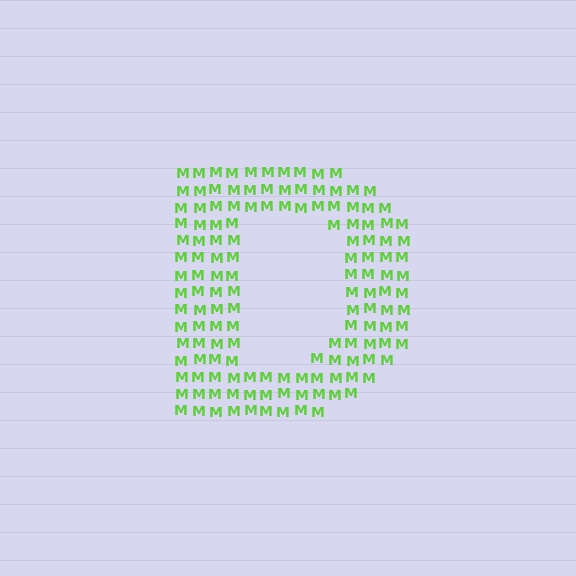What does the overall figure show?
The overall figure shows the letter D.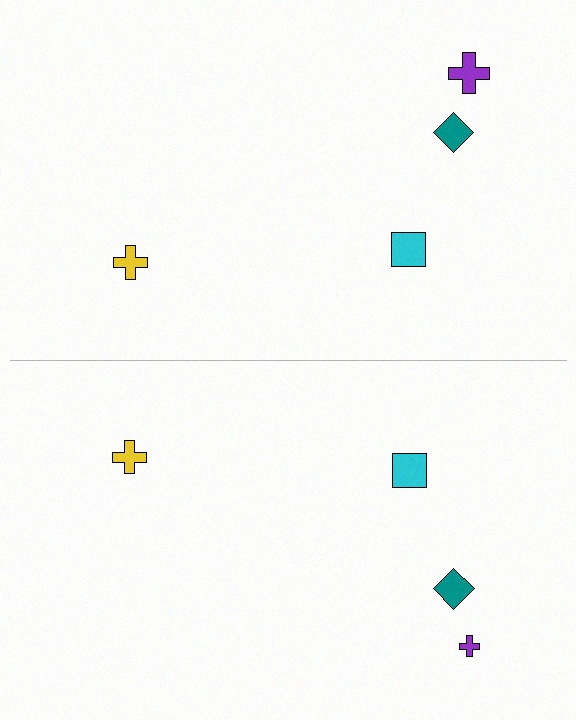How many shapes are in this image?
There are 8 shapes in this image.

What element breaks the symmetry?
The purple cross on the bottom side has a different size than its mirror counterpart.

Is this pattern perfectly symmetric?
No, the pattern is not perfectly symmetric. The purple cross on the bottom side has a different size than its mirror counterpart.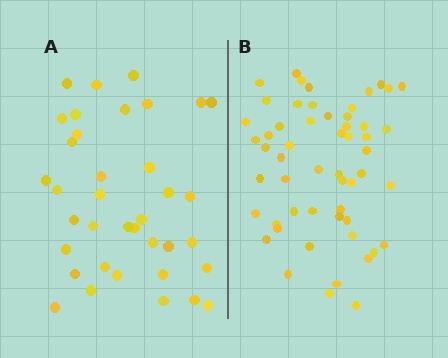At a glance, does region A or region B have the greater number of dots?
Region B (the right region) has more dots.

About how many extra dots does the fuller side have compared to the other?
Region B has approximately 20 more dots than region A.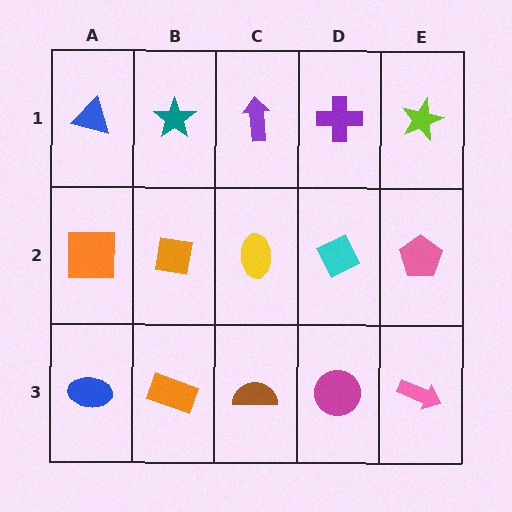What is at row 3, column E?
A pink arrow.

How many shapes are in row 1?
5 shapes.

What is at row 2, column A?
An orange square.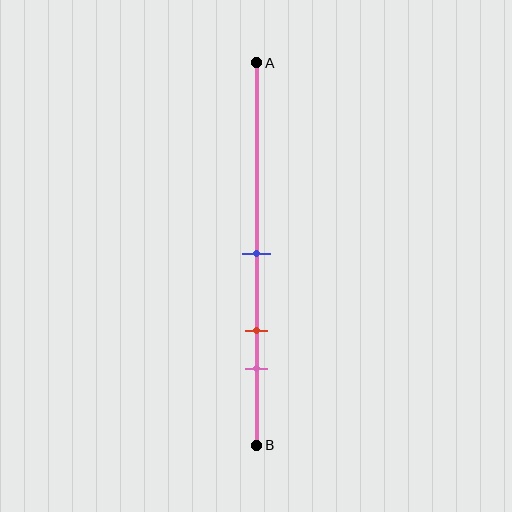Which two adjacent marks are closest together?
The red and pink marks are the closest adjacent pair.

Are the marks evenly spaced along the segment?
Yes, the marks are approximately evenly spaced.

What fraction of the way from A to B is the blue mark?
The blue mark is approximately 50% (0.5) of the way from A to B.